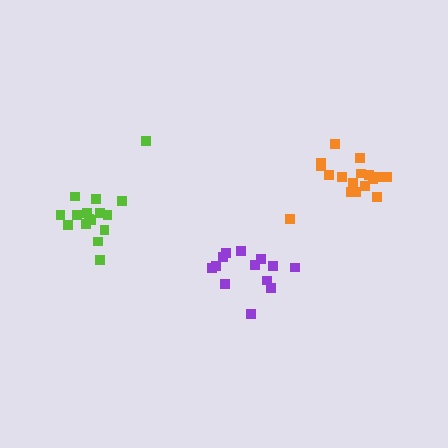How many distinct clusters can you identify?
There are 3 distinct clusters.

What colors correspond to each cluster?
The clusters are colored: purple, orange, lime.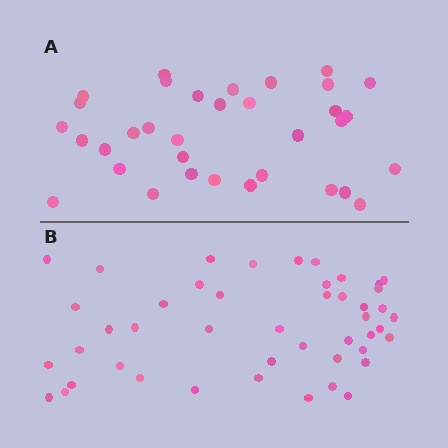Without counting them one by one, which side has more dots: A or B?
Region B (the bottom region) has more dots.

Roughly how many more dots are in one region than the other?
Region B has roughly 12 or so more dots than region A.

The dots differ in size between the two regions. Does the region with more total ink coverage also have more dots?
No. Region A has more total ink coverage because its dots are larger, but region B actually contains more individual dots. Total area can be misleading — the number of items is what matters here.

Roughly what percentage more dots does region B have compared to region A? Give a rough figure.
About 35% more.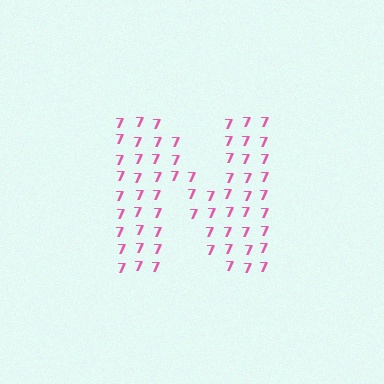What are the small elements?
The small elements are digit 7's.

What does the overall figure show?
The overall figure shows the letter N.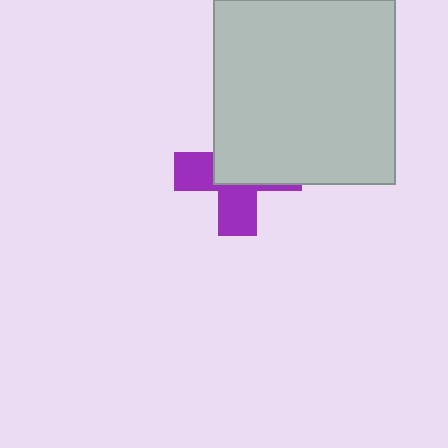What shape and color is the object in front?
The object in front is a light gray rectangle.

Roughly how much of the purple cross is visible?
About half of it is visible (roughly 45%).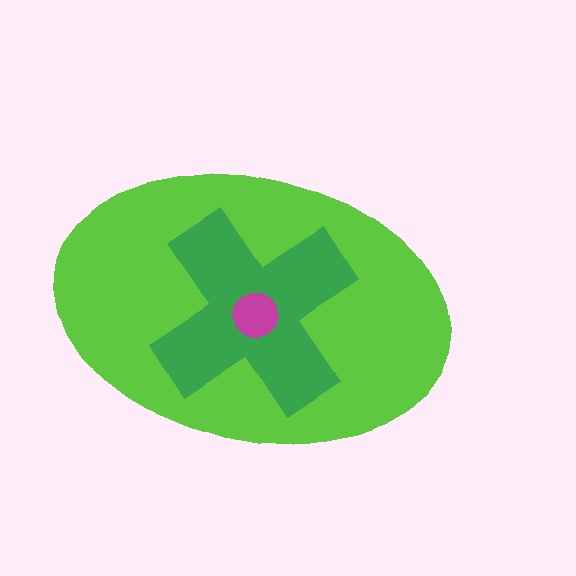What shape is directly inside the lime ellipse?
The green cross.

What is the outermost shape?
The lime ellipse.